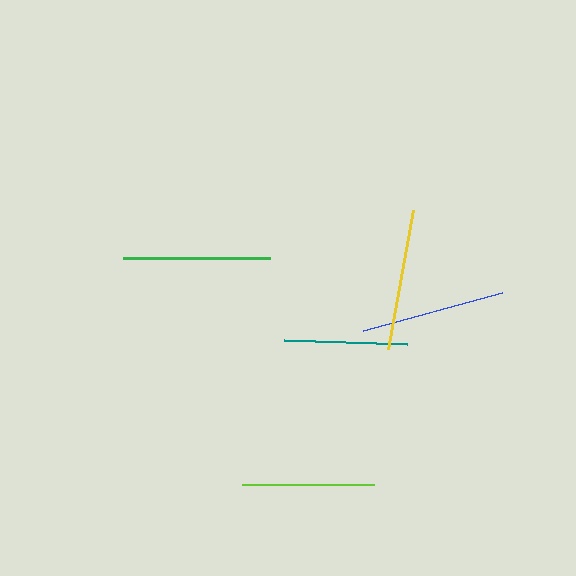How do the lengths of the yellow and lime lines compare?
The yellow and lime lines are approximately the same length.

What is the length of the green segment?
The green segment is approximately 147 pixels long.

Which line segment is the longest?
The green line is the longest at approximately 147 pixels.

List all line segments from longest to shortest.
From longest to shortest: green, blue, yellow, lime, teal.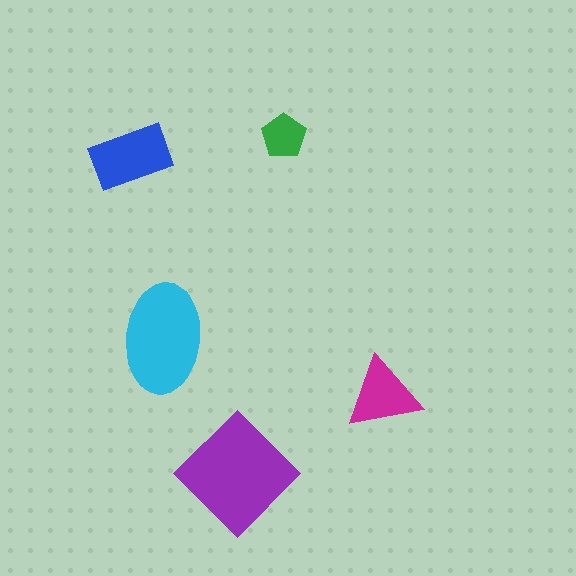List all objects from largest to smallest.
The purple diamond, the cyan ellipse, the blue rectangle, the magenta triangle, the green pentagon.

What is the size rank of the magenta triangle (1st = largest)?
4th.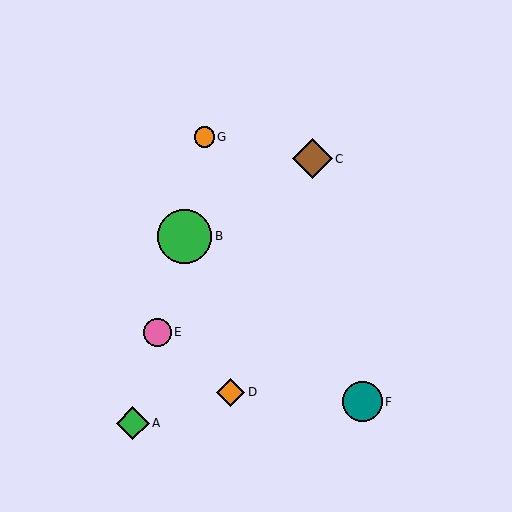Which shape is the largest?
The green circle (labeled B) is the largest.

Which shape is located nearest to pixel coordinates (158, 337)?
The pink circle (labeled E) at (157, 332) is nearest to that location.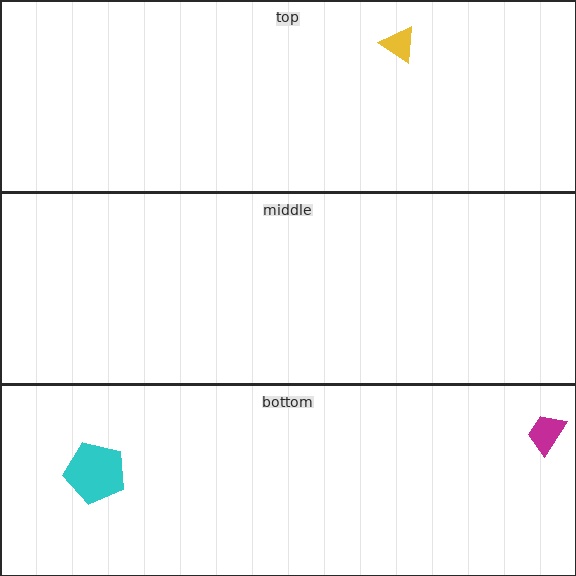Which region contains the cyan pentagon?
The bottom region.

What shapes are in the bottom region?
The magenta trapezoid, the cyan pentagon.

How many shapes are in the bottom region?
2.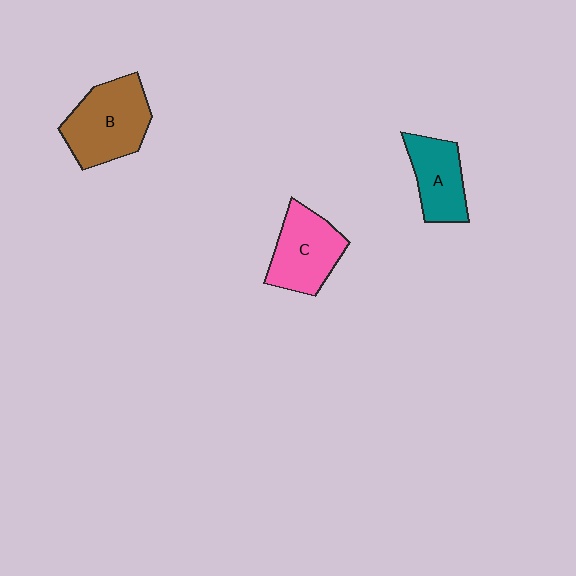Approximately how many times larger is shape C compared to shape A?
Approximately 1.2 times.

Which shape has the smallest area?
Shape A (teal).